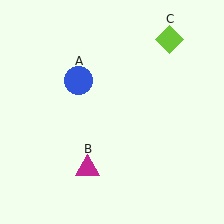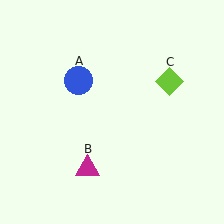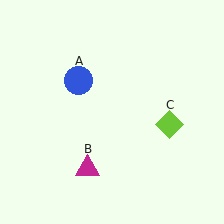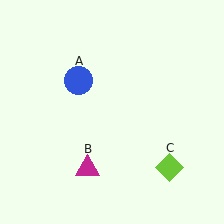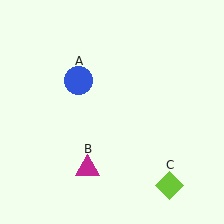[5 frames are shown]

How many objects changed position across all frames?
1 object changed position: lime diamond (object C).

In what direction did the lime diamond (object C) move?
The lime diamond (object C) moved down.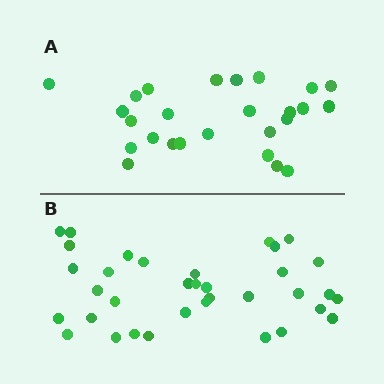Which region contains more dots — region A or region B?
Region B (the bottom region) has more dots.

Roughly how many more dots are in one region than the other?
Region B has roughly 8 or so more dots than region A.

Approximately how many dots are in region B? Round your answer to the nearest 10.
About 40 dots. (The exact count is 35, which rounds to 40.)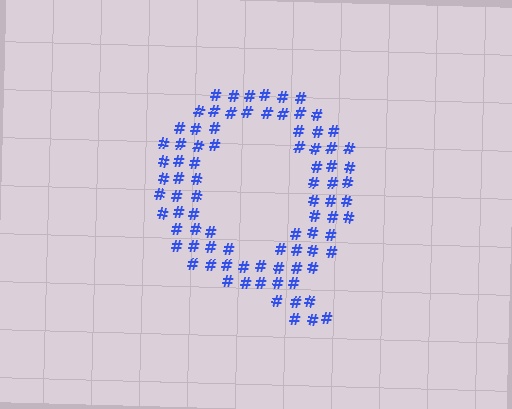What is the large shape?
The large shape is the letter Q.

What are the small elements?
The small elements are hash symbols.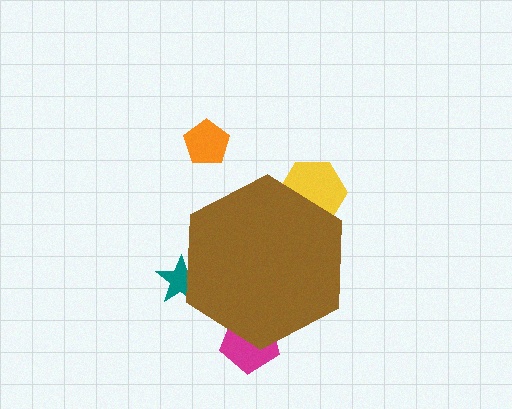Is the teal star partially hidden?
Yes, the teal star is partially hidden behind the brown hexagon.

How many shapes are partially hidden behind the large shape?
3 shapes are partially hidden.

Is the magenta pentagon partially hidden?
Yes, the magenta pentagon is partially hidden behind the brown hexagon.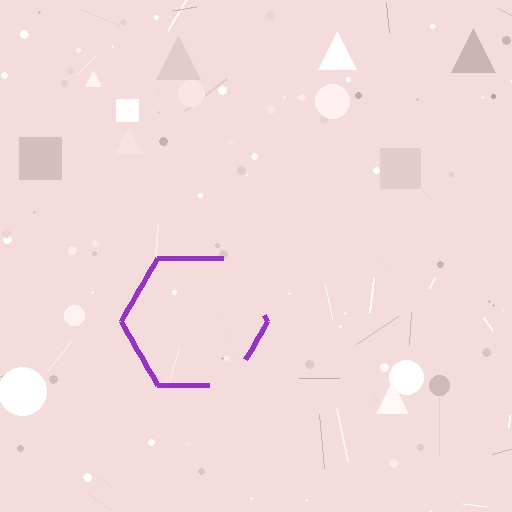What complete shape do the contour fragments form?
The contour fragments form a hexagon.